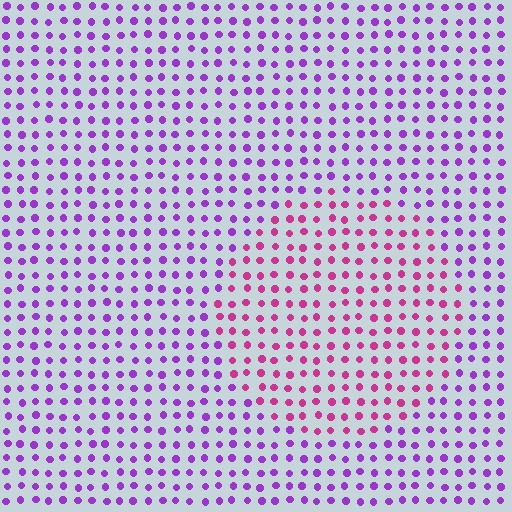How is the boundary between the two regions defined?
The boundary is defined purely by a slight shift in hue (about 41 degrees). Spacing, size, and orientation are identical on both sides.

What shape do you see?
I see a circle.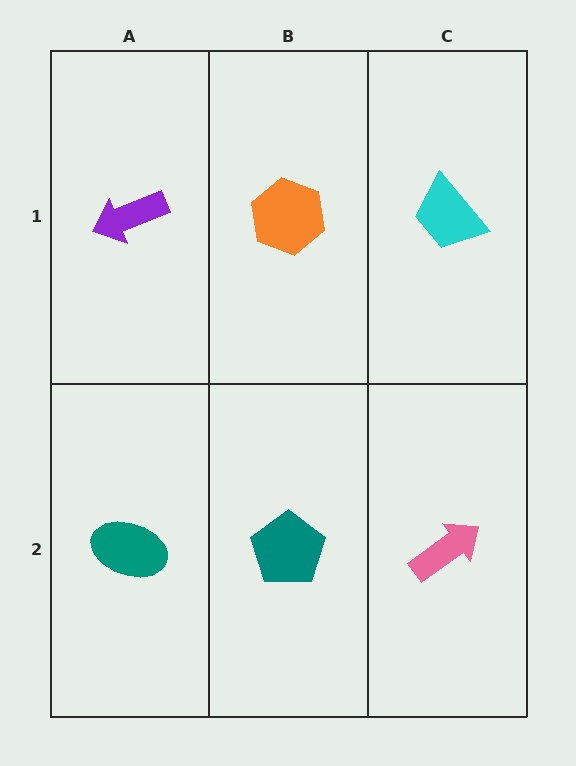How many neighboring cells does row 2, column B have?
3.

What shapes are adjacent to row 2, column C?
A cyan trapezoid (row 1, column C), a teal pentagon (row 2, column B).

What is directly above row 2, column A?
A purple arrow.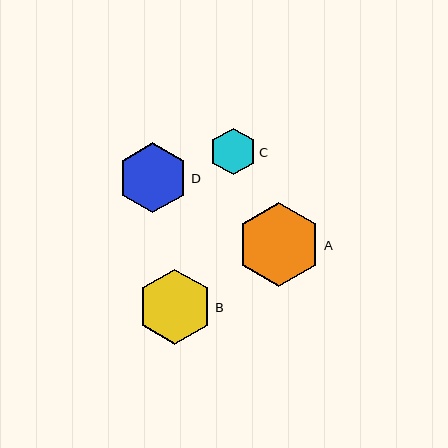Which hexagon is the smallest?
Hexagon C is the smallest with a size of approximately 47 pixels.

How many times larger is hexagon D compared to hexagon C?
Hexagon D is approximately 1.5 times the size of hexagon C.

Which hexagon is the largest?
Hexagon A is the largest with a size of approximately 83 pixels.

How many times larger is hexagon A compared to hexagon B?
Hexagon A is approximately 1.1 times the size of hexagon B.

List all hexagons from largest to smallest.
From largest to smallest: A, B, D, C.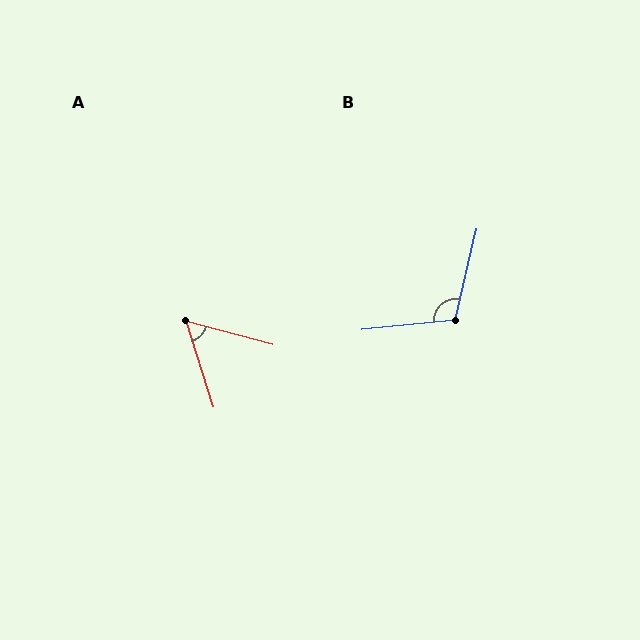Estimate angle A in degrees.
Approximately 58 degrees.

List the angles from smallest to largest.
A (58°), B (109°).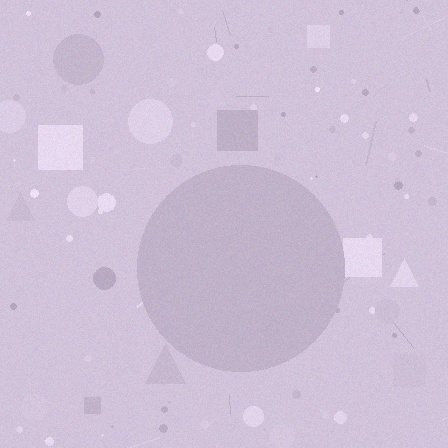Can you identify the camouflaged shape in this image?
The camouflaged shape is a circle.